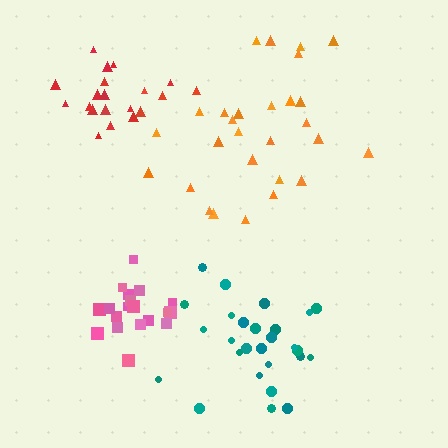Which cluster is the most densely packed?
Pink.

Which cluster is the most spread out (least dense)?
Orange.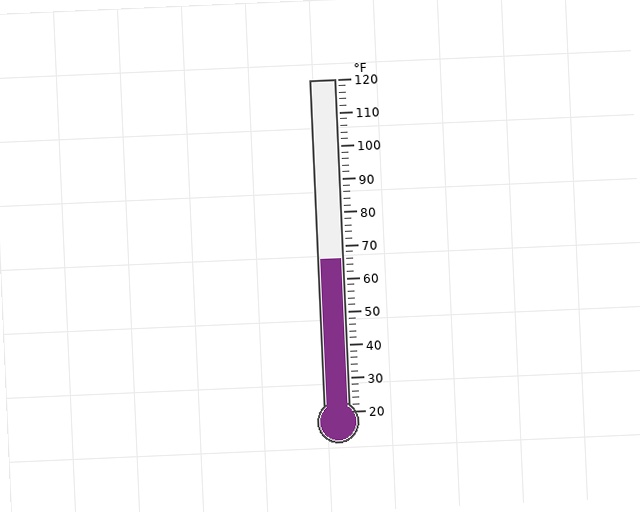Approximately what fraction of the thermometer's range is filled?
The thermometer is filled to approximately 45% of its range.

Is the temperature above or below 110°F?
The temperature is below 110°F.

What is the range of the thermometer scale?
The thermometer scale ranges from 20°F to 120°F.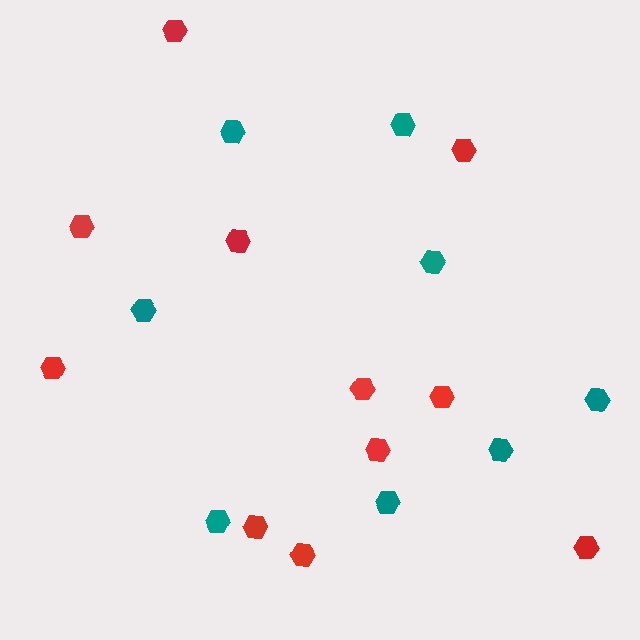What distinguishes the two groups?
There are 2 groups: one group of teal hexagons (8) and one group of red hexagons (11).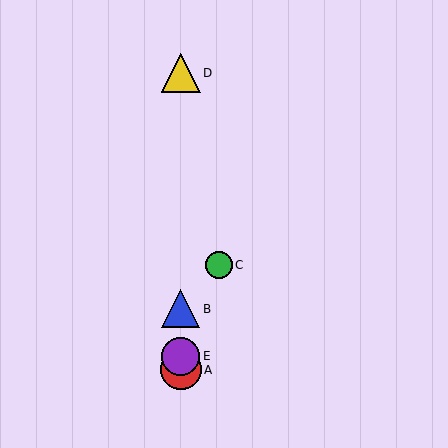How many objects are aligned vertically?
4 objects (A, B, D, E) are aligned vertically.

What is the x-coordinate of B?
Object B is at x≈181.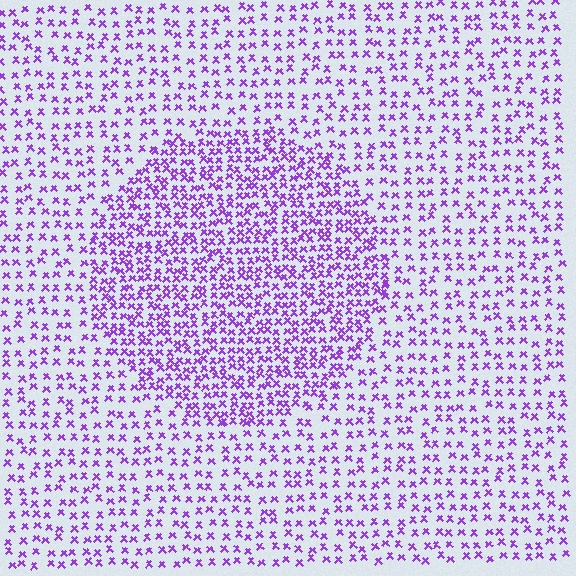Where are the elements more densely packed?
The elements are more densely packed inside the circle boundary.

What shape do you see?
I see a circle.